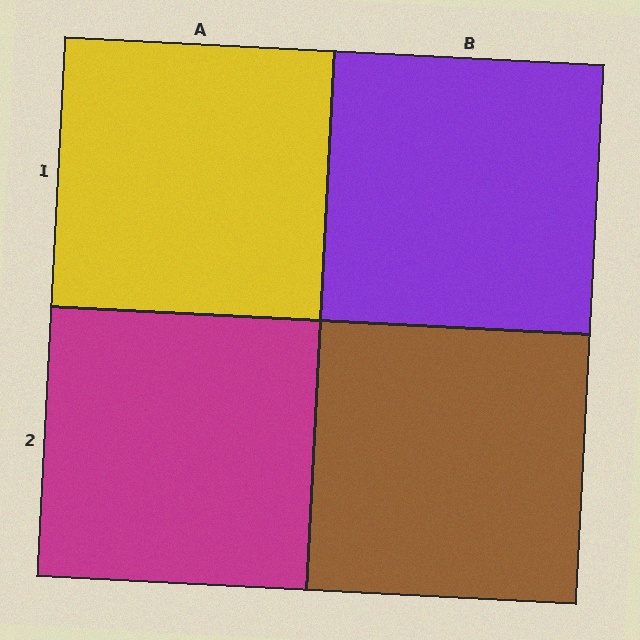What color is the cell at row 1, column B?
Purple.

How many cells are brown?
1 cell is brown.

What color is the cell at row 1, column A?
Yellow.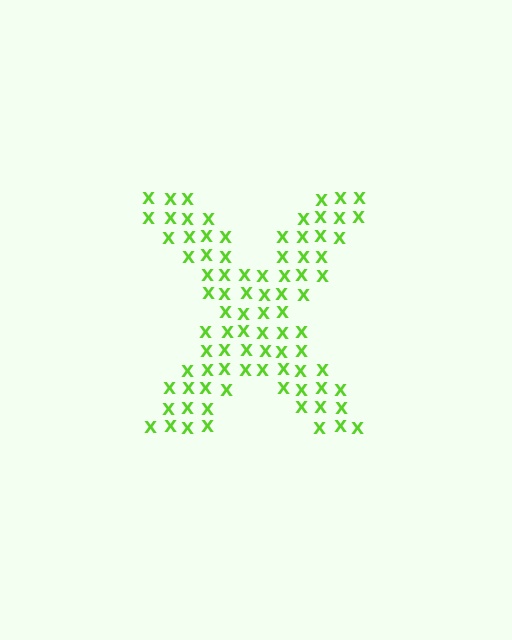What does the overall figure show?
The overall figure shows the letter X.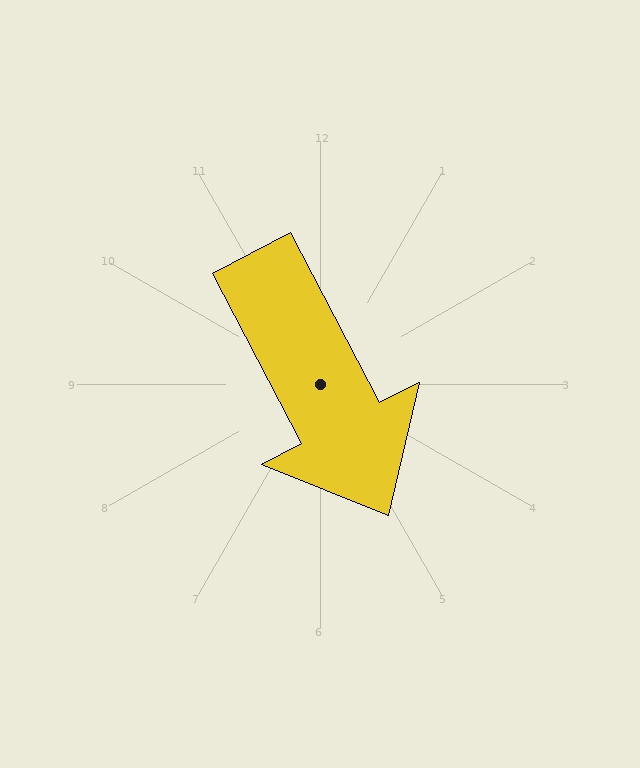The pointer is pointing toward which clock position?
Roughly 5 o'clock.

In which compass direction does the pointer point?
Southeast.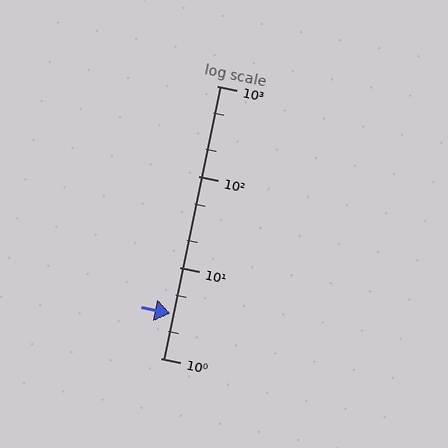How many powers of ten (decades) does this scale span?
The scale spans 3 decades, from 1 to 1000.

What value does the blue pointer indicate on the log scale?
The pointer indicates approximately 3.1.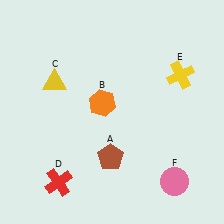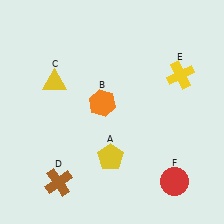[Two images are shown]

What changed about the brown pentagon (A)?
In Image 1, A is brown. In Image 2, it changed to yellow.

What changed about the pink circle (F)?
In Image 1, F is pink. In Image 2, it changed to red.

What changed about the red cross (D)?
In Image 1, D is red. In Image 2, it changed to brown.